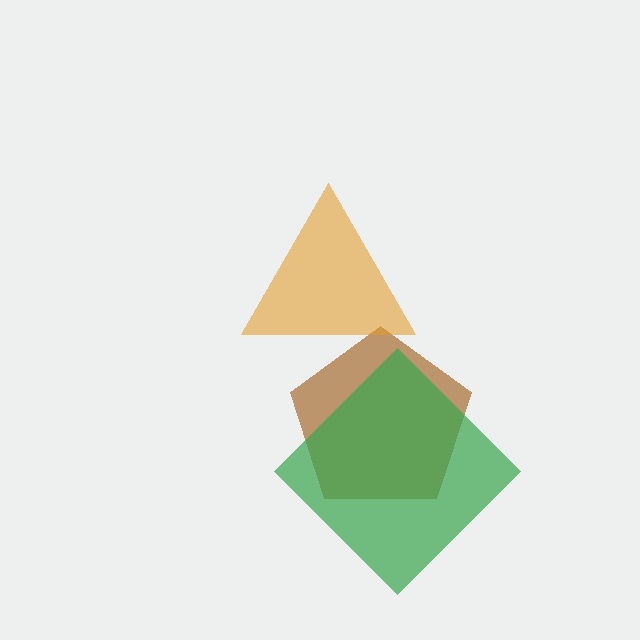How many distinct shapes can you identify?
There are 3 distinct shapes: a brown pentagon, an orange triangle, a green diamond.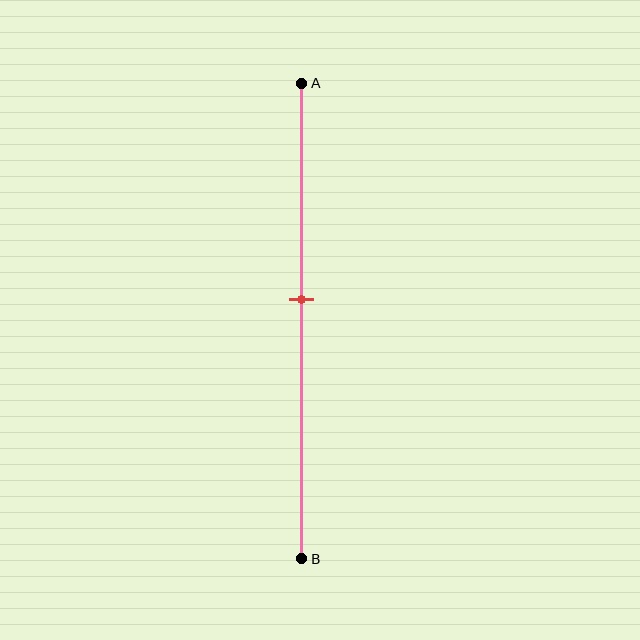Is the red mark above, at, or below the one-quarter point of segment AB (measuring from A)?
The red mark is below the one-quarter point of segment AB.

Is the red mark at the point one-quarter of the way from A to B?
No, the mark is at about 45% from A, not at the 25% one-quarter point.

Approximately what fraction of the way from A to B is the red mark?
The red mark is approximately 45% of the way from A to B.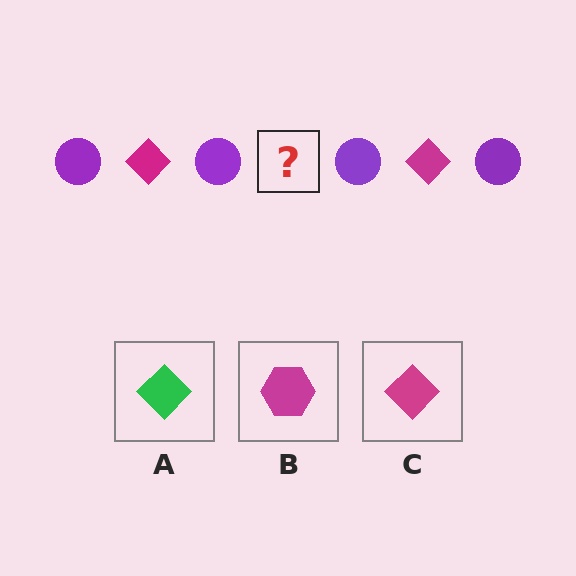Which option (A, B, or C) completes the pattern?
C.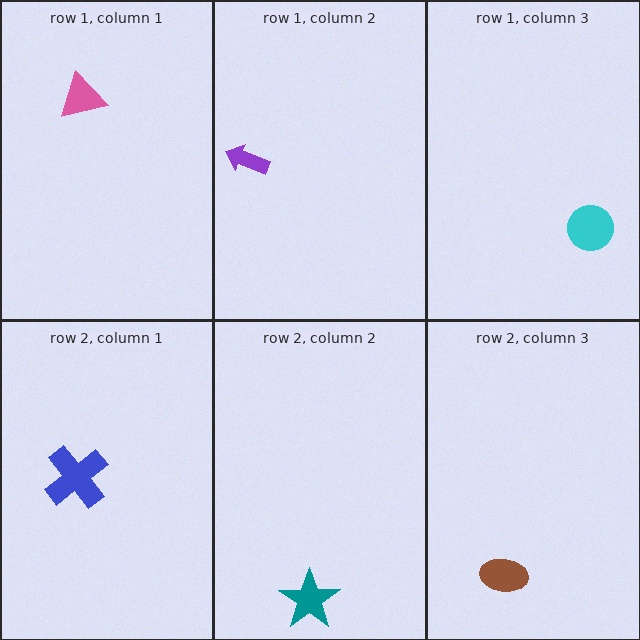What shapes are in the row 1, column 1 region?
The pink triangle.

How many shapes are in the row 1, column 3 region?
1.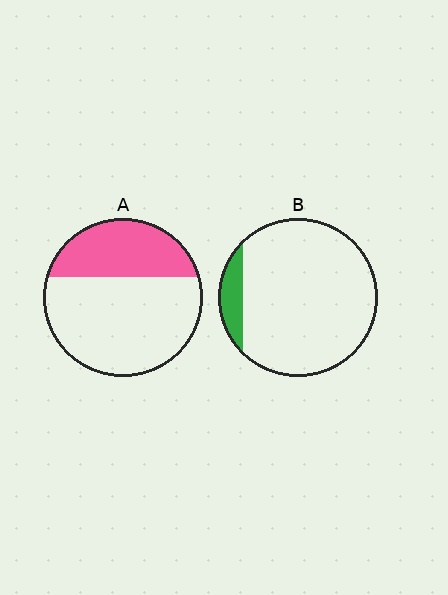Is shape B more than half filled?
No.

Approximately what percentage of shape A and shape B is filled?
A is approximately 35% and B is approximately 10%.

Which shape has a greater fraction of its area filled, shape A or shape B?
Shape A.